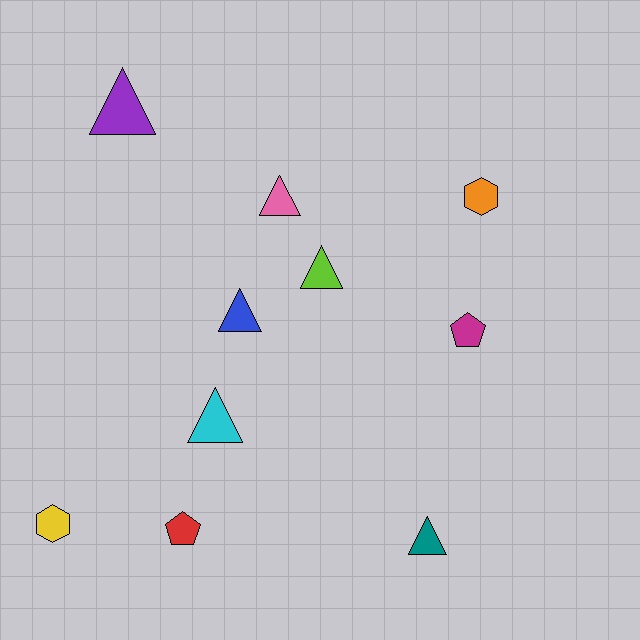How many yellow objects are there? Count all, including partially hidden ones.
There is 1 yellow object.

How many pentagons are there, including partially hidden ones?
There are 2 pentagons.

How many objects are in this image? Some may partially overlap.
There are 10 objects.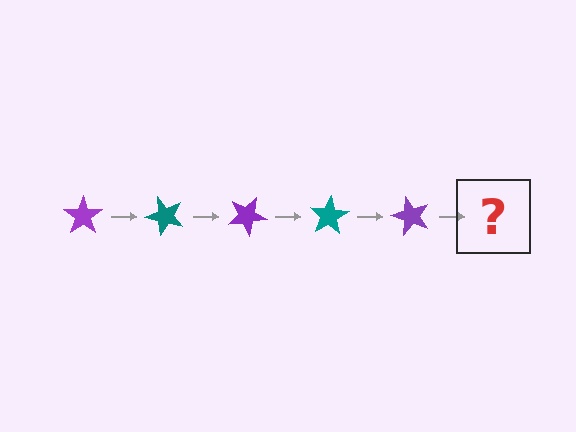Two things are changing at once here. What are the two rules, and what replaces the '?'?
The two rules are that it rotates 50 degrees each step and the color cycles through purple and teal. The '?' should be a teal star, rotated 250 degrees from the start.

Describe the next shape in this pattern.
It should be a teal star, rotated 250 degrees from the start.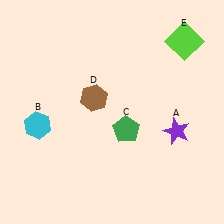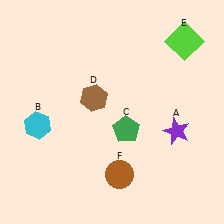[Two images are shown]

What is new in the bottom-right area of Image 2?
A brown circle (F) was added in the bottom-right area of Image 2.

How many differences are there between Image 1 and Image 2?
There is 1 difference between the two images.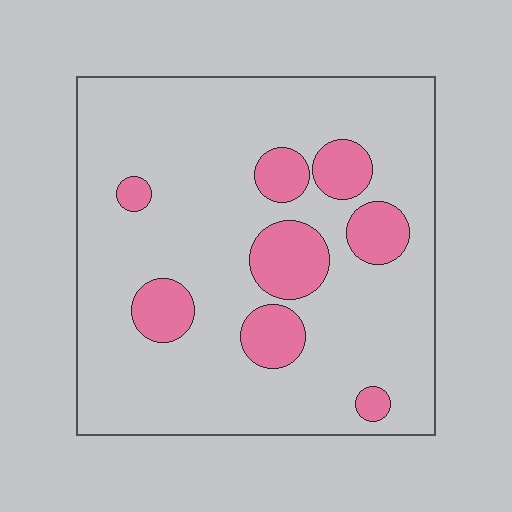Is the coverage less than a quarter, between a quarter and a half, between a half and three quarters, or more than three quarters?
Less than a quarter.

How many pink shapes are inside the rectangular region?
8.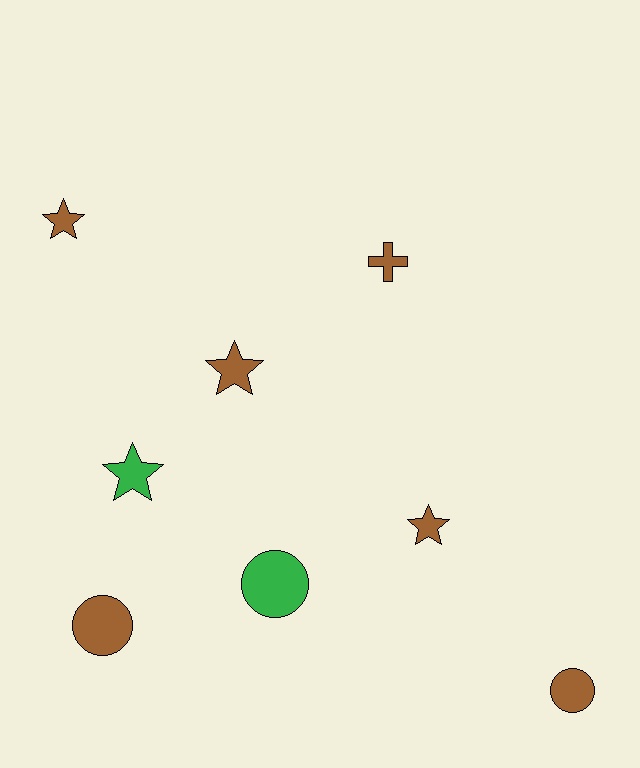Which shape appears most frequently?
Star, with 4 objects.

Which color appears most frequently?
Brown, with 6 objects.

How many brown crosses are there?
There is 1 brown cross.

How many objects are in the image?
There are 8 objects.